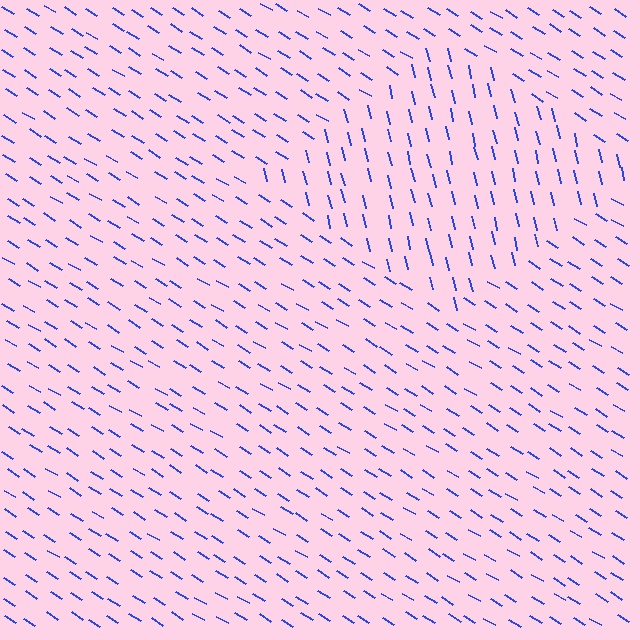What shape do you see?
I see a diamond.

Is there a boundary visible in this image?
Yes, there is a texture boundary formed by a change in line orientation.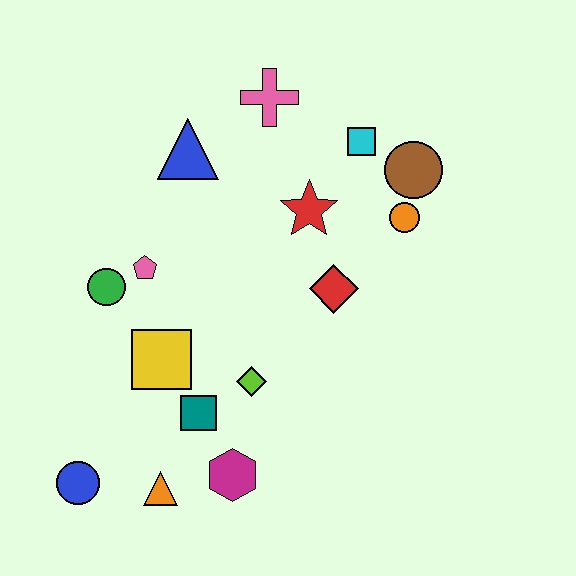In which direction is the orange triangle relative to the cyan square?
The orange triangle is below the cyan square.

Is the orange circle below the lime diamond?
No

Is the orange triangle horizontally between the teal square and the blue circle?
Yes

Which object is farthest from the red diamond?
The blue circle is farthest from the red diamond.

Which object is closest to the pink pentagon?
The green circle is closest to the pink pentagon.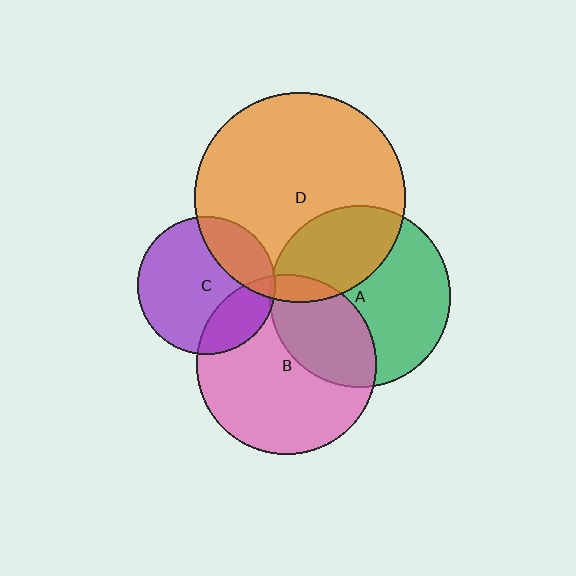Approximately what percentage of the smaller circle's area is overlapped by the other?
Approximately 5%.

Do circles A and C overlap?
Yes.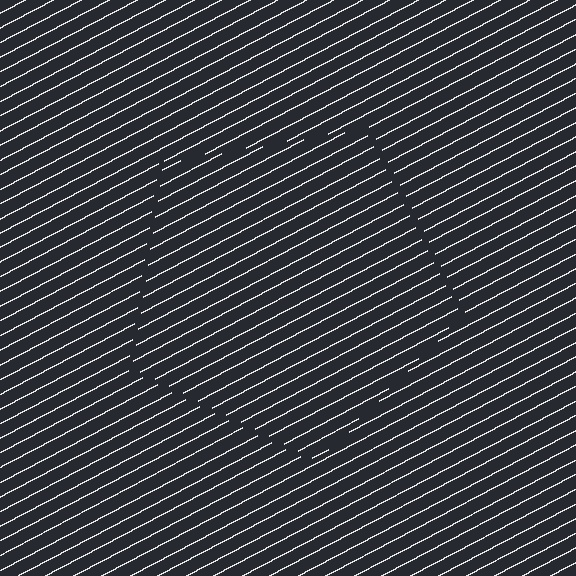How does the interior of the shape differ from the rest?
The interior of the shape contains the same grating, shifted by half a period — the contour is defined by the phase discontinuity where line-ends from the inner and outer gratings abut.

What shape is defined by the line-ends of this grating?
An illusory pentagon. The interior of the shape contains the same grating, shifted by half a period — the contour is defined by the phase discontinuity where line-ends from the inner and outer gratings abut.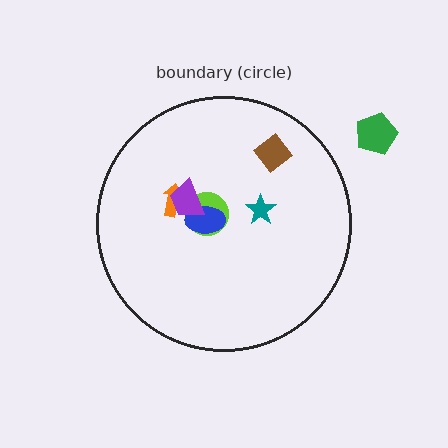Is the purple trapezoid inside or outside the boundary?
Inside.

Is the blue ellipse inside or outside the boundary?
Inside.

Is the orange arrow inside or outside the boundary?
Inside.